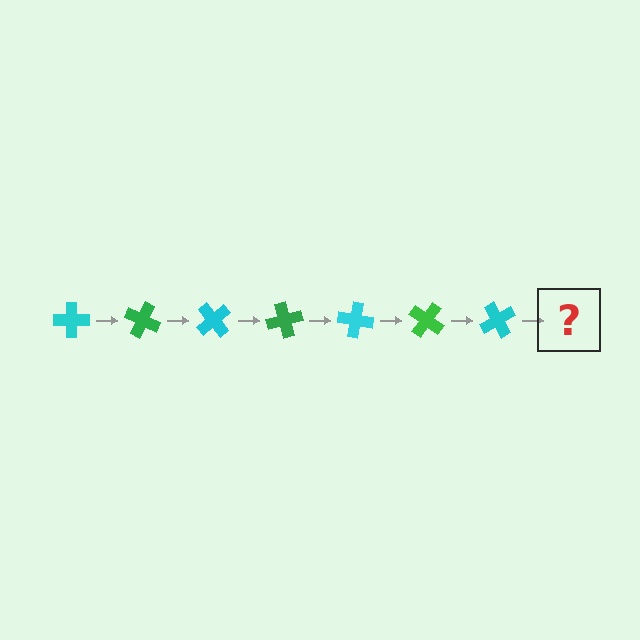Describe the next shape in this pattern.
It should be a green cross, rotated 175 degrees from the start.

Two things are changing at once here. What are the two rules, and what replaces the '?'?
The two rules are that it rotates 25 degrees each step and the color cycles through cyan and green. The '?' should be a green cross, rotated 175 degrees from the start.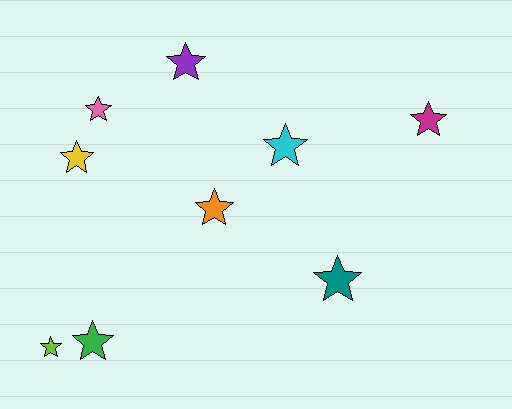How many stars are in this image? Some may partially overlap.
There are 9 stars.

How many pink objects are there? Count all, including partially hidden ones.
There is 1 pink object.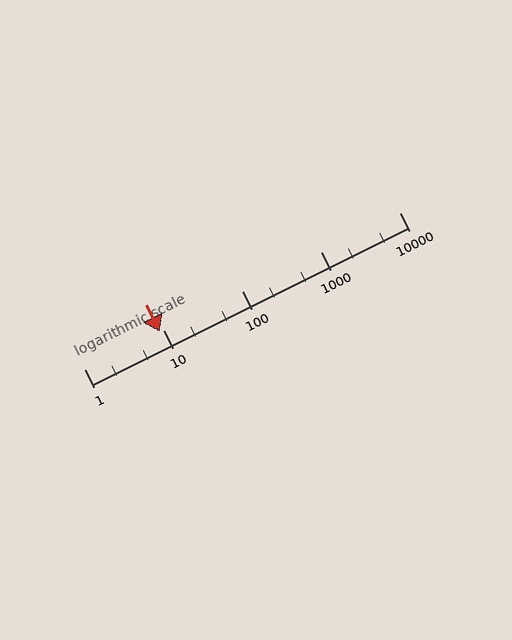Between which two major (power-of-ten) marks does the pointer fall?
The pointer is between 1 and 10.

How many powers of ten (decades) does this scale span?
The scale spans 4 decades, from 1 to 10000.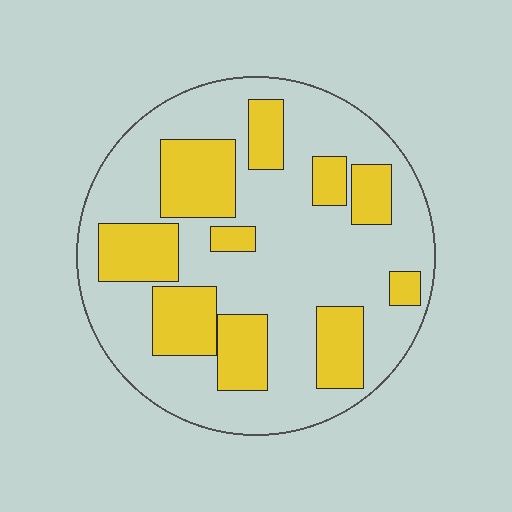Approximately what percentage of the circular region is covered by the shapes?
Approximately 30%.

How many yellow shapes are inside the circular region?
10.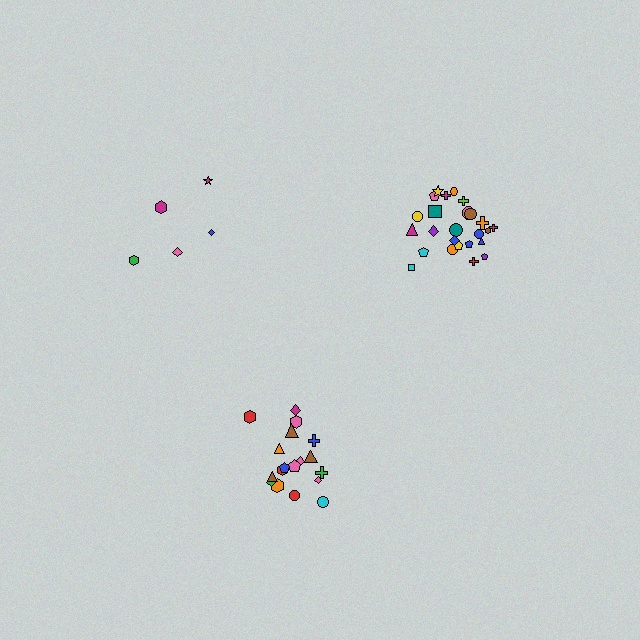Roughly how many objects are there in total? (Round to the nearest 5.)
Roughly 50 objects in total.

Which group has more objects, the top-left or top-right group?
The top-right group.